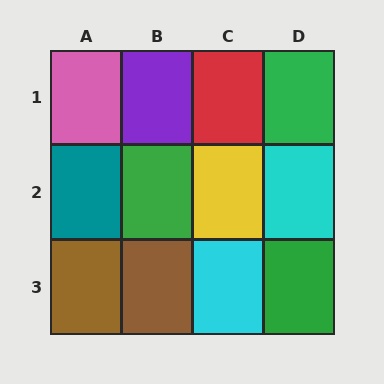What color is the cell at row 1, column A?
Pink.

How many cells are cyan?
2 cells are cyan.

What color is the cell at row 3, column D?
Green.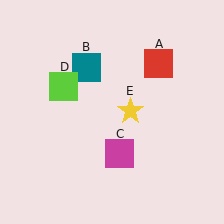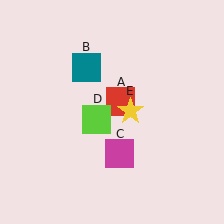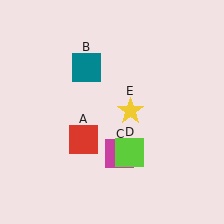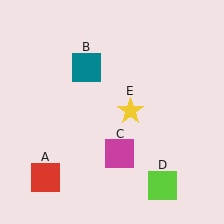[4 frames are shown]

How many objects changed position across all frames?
2 objects changed position: red square (object A), lime square (object D).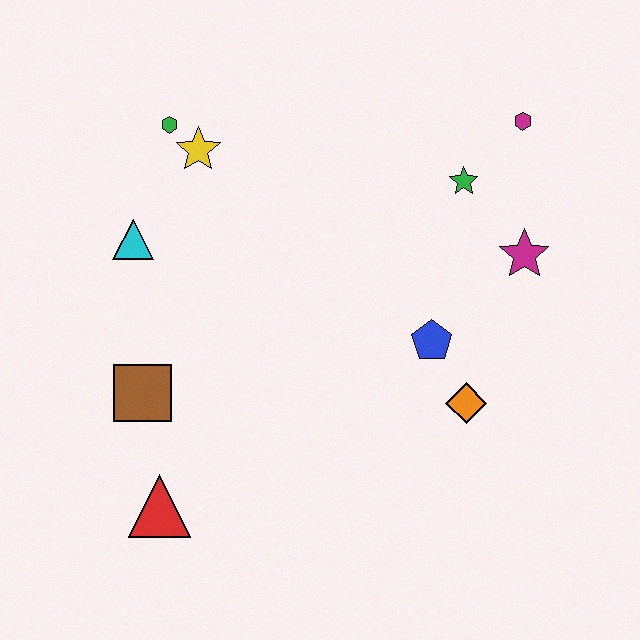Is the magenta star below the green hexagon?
Yes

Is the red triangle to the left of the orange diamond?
Yes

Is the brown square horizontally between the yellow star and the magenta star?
No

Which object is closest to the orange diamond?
The blue pentagon is closest to the orange diamond.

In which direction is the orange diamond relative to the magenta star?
The orange diamond is below the magenta star.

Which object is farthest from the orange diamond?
The green hexagon is farthest from the orange diamond.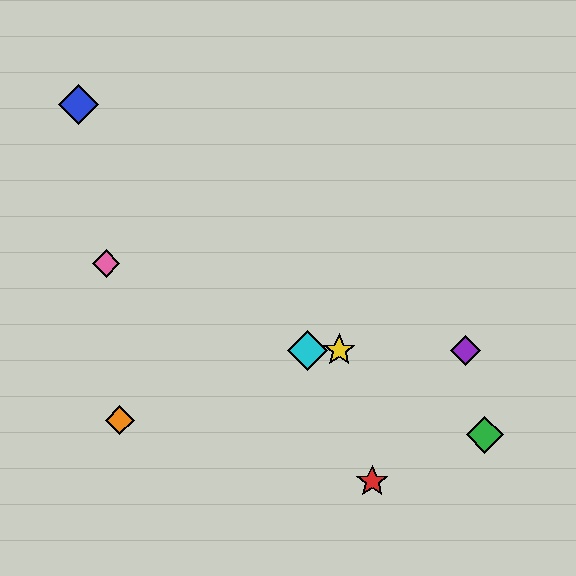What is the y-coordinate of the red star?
The red star is at y≈481.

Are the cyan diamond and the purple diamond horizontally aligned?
Yes, both are at y≈350.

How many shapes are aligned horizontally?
3 shapes (the yellow star, the purple diamond, the cyan diamond) are aligned horizontally.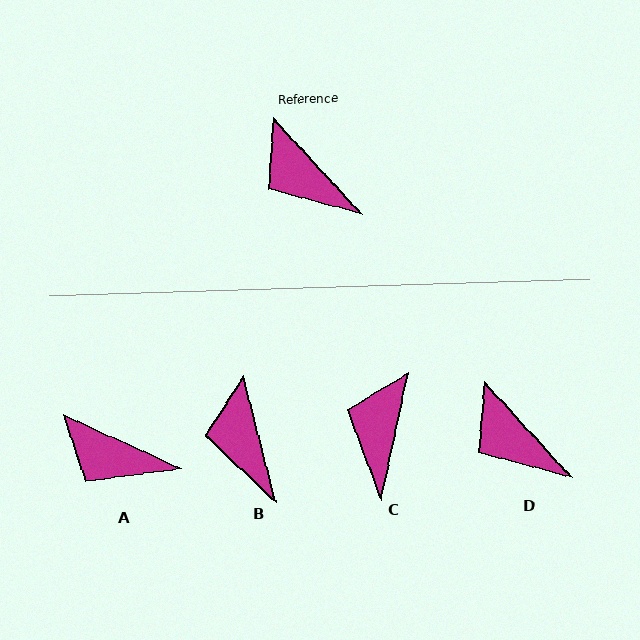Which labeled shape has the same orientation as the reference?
D.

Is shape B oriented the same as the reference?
No, it is off by about 28 degrees.